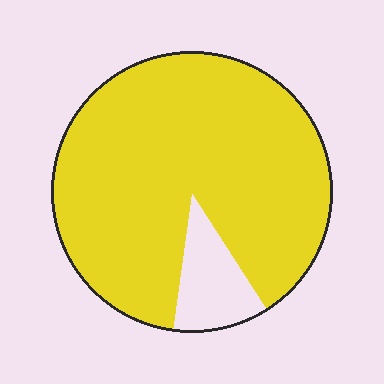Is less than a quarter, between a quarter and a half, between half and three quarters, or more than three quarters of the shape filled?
More than three quarters.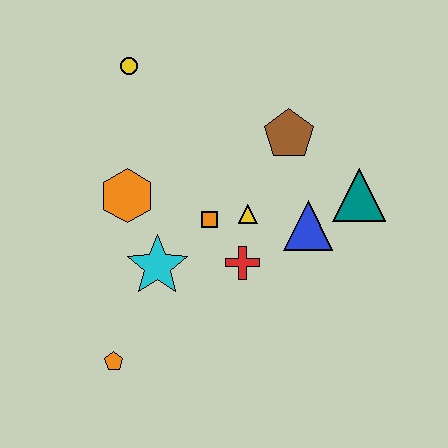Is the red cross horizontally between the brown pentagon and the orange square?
Yes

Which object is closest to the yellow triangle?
The orange square is closest to the yellow triangle.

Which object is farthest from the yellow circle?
The orange pentagon is farthest from the yellow circle.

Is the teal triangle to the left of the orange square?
No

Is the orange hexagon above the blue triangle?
Yes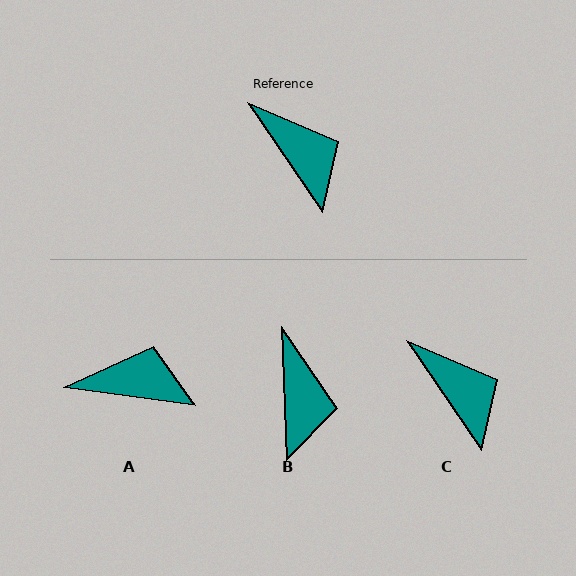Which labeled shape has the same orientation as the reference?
C.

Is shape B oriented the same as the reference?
No, it is off by about 32 degrees.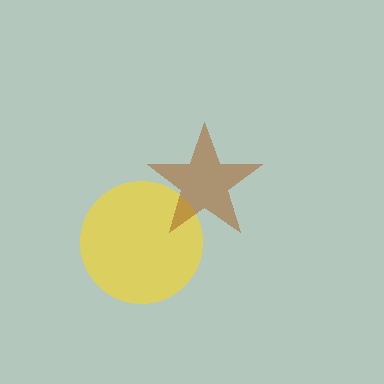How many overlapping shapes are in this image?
There are 2 overlapping shapes in the image.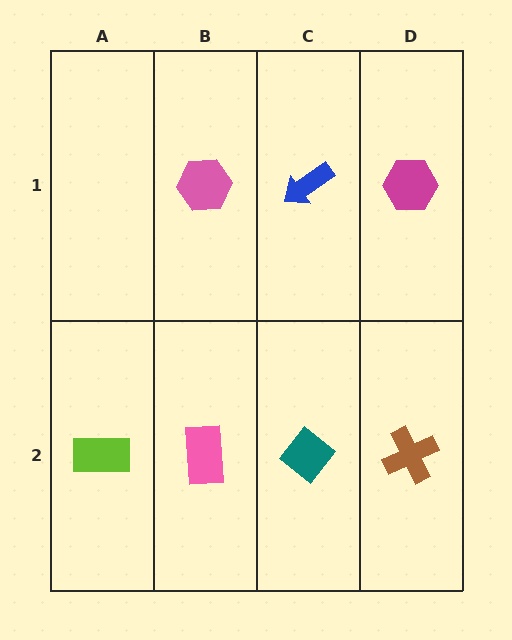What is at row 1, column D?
A magenta hexagon.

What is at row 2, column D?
A brown cross.